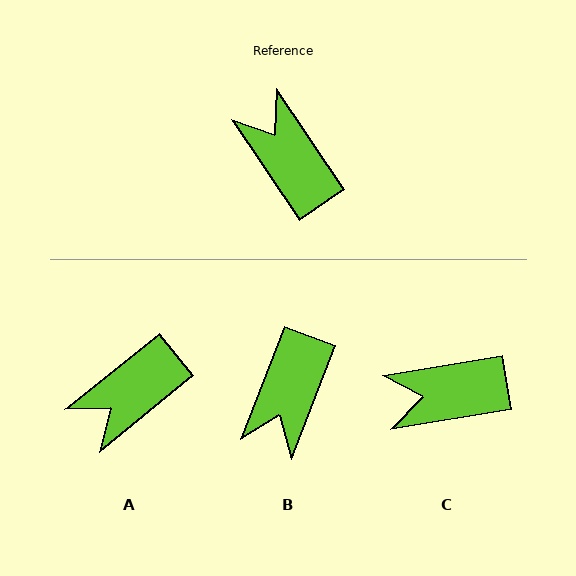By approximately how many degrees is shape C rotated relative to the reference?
Approximately 65 degrees counter-clockwise.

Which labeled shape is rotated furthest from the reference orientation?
B, about 125 degrees away.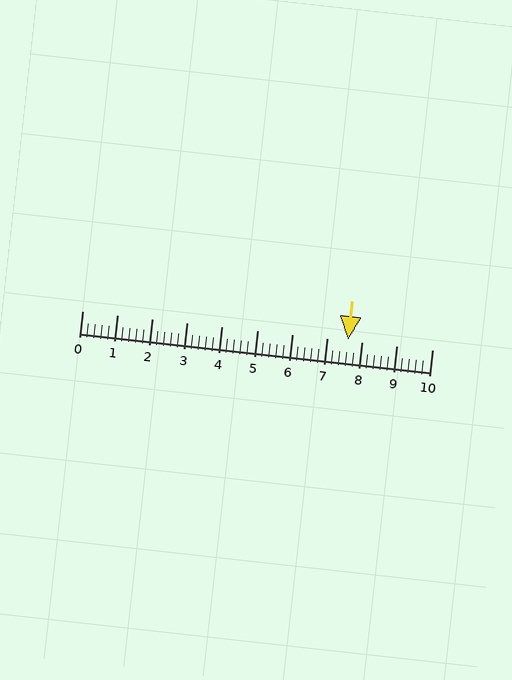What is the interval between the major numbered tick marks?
The major tick marks are spaced 1 units apart.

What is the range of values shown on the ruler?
The ruler shows values from 0 to 10.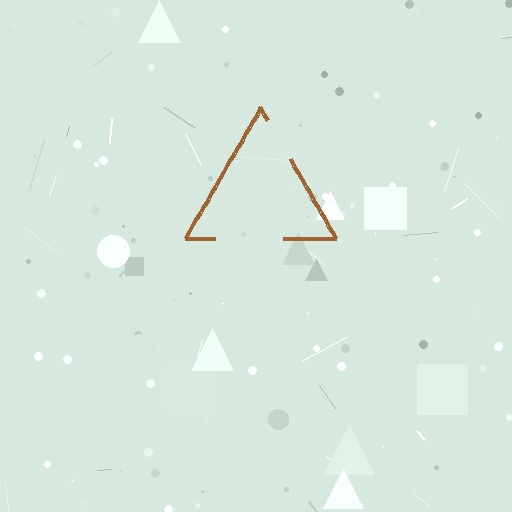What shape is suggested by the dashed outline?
The dashed outline suggests a triangle.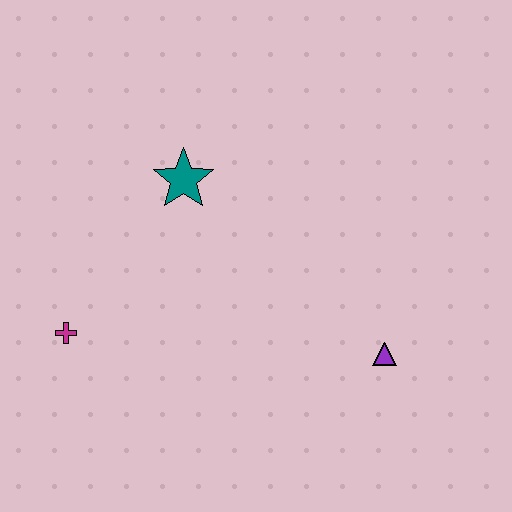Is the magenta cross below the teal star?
Yes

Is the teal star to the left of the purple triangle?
Yes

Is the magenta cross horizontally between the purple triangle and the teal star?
No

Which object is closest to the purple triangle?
The teal star is closest to the purple triangle.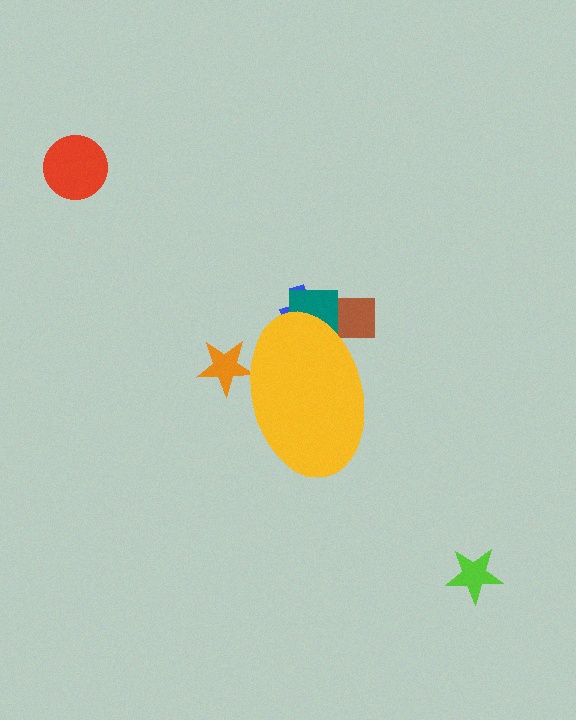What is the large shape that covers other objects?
A yellow ellipse.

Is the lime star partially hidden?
No, the lime star is fully visible.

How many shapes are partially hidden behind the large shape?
4 shapes are partially hidden.